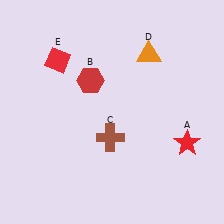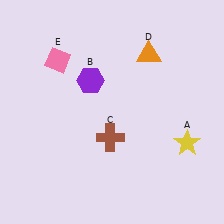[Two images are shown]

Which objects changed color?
A changed from red to yellow. B changed from red to purple. E changed from red to pink.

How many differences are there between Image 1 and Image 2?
There are 3 differences between the two images.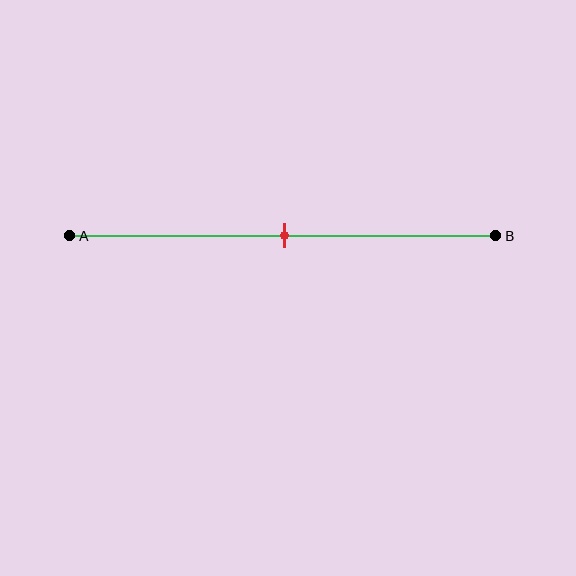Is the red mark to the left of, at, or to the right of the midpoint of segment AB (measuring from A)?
The red mark is approximately at the midpoint of segment AB.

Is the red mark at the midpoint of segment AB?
Yes, the mark is approximately at the midpoint.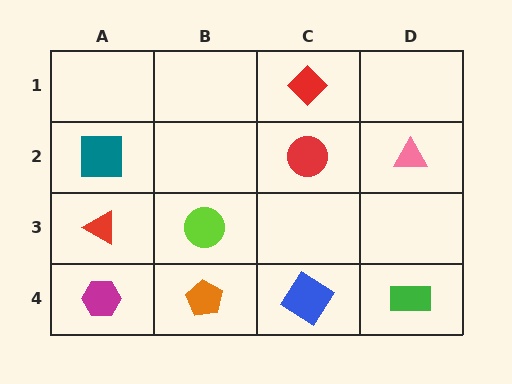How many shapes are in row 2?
3 shapes.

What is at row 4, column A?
A magenta hexagon.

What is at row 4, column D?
A green rectangle.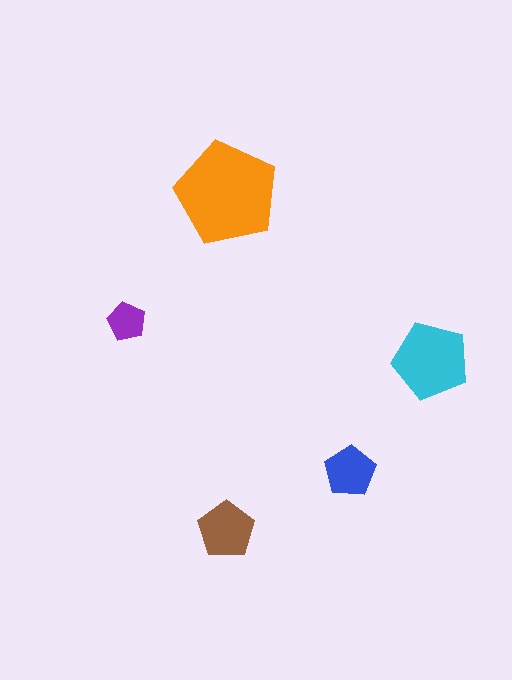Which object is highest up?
The orange pentagon is topmost.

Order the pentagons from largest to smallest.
the orange one, the cyan one, the brown one, the blue one, the purple one.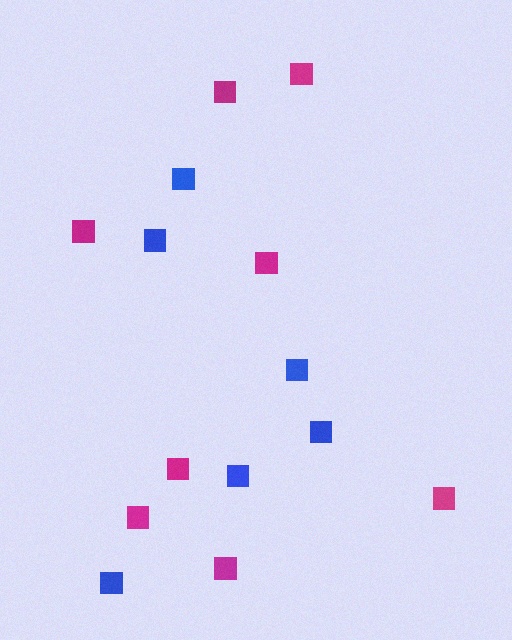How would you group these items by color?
There are 2 groups: one group of magenta squares (8) and one group of blue squares (6).